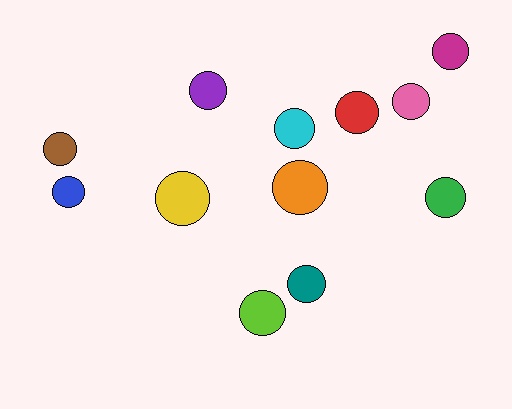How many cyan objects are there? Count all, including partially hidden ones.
There is 1 cyan object.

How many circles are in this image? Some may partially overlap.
There are 12 circles.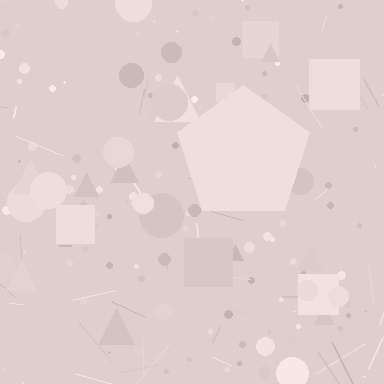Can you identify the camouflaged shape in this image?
The camouflaged shape is a pentagon.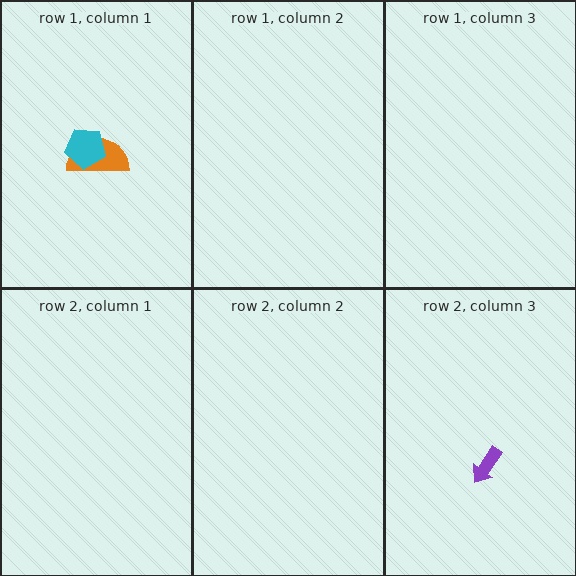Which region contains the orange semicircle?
The row 1, column 1 region.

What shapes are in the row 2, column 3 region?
The purple arrow.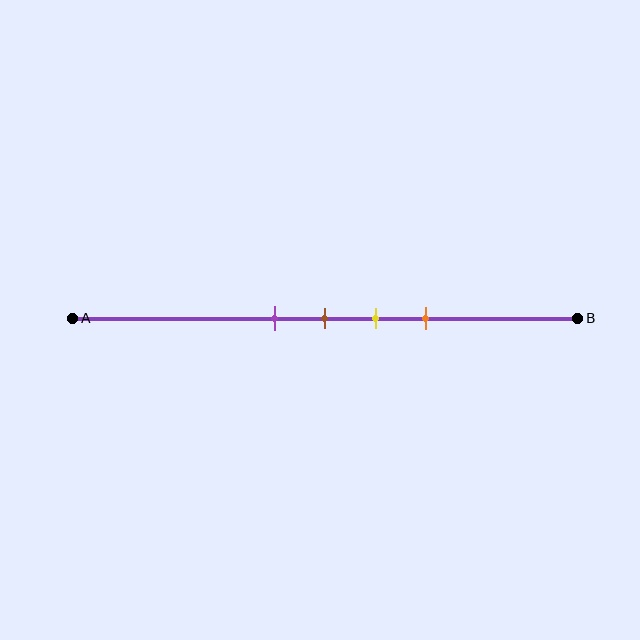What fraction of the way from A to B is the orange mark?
The orange mark is approximately 70% (0.7) of the way from A to B.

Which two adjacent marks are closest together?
The purple and brown marks are the closest adjacent pair.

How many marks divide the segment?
There are 4 marks dividing the segment.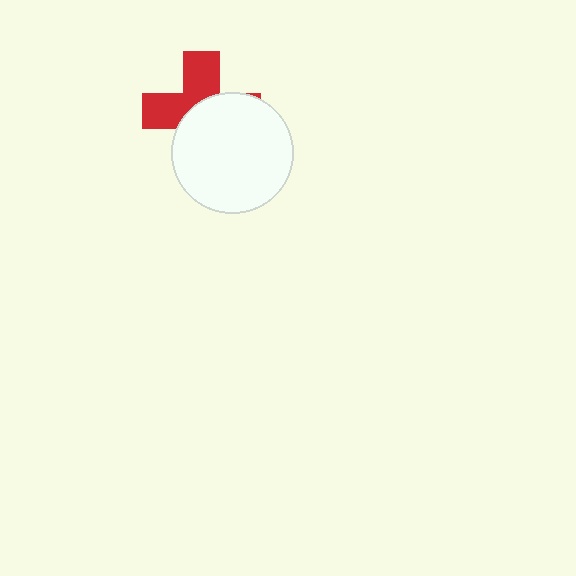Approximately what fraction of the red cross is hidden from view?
Roughly 55% of the red cross is hidden behind the white circle.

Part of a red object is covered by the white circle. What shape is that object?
It is a cross.